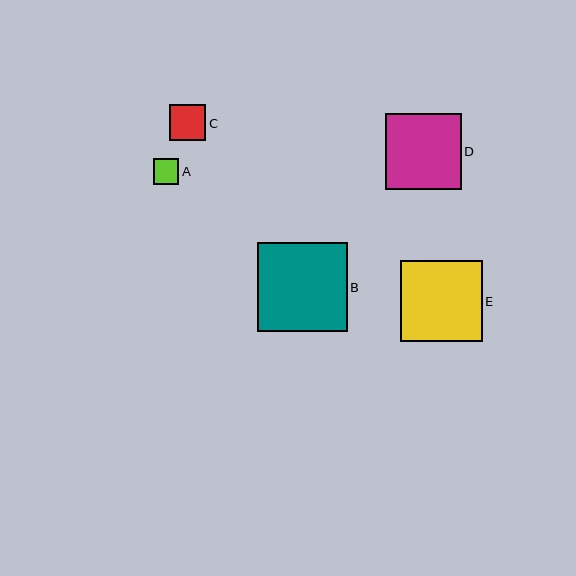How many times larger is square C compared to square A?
Square C is approximately 1.4 times the size of square A.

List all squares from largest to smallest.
From largest to smallest: B, E, D, C, A.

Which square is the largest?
Square B is the largest with a size of approximately 90 pixels.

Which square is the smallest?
Square A is the smallest with a size of approximately 26 pixels.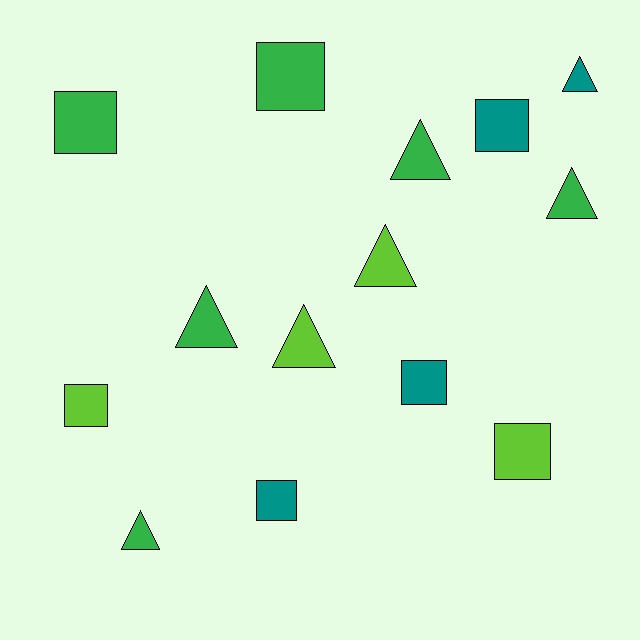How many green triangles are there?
There are 4 green triangles.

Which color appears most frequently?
Green, with 6 objects.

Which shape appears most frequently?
Triangle, with 7 objects.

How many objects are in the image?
There are 14 objects.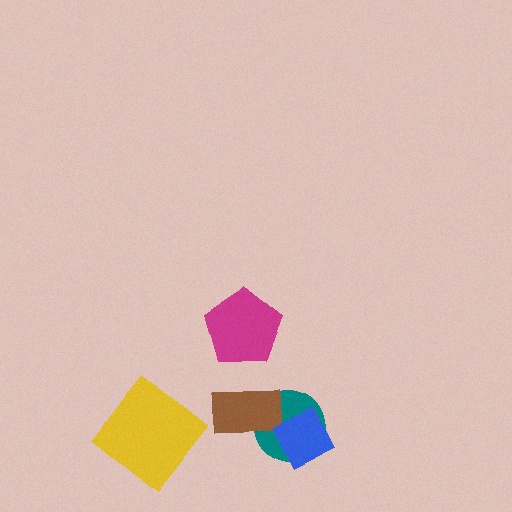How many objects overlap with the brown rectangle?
1 object overlaps with the brown rectangle.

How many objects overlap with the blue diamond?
1 object overlaps with the blue diamond.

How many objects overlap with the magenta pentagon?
0 objects overlap with the magenta pentagon.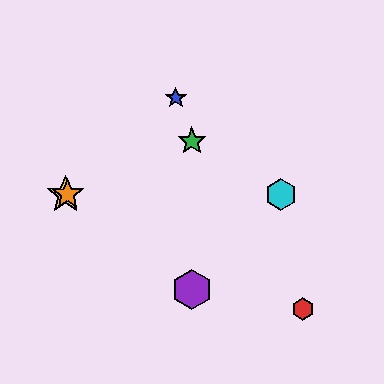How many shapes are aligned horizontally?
3 shapes (the yellow star, the orange star, the cyan hexagon) are aligned horizontally.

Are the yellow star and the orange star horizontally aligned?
Yes, both are at y≈195.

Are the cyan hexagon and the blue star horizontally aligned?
No, the cyan hexagon is at y≈195 and the blue star is at y≈98.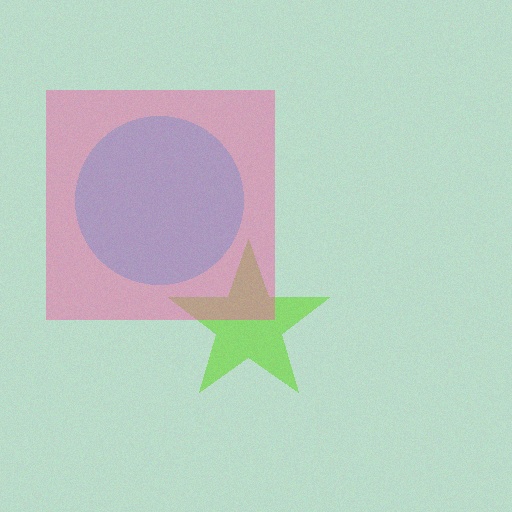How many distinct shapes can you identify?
There are 3 distinct shapes: a lime star, a cyan circle, a pink square.